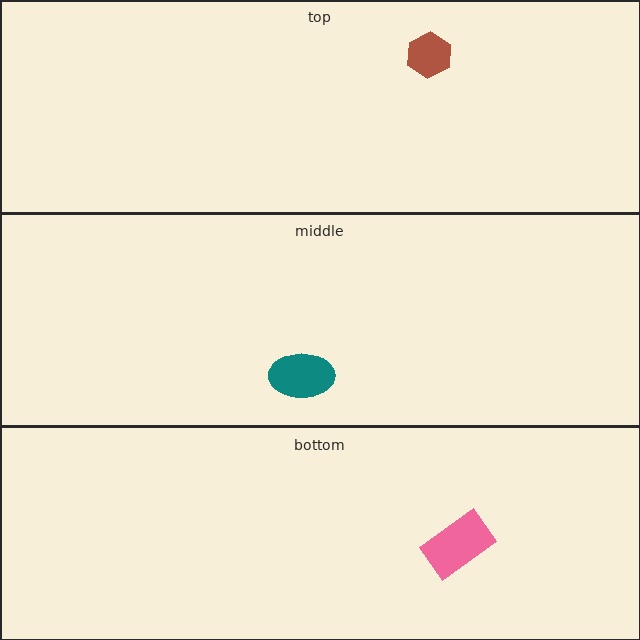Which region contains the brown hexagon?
The top region.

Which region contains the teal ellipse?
The middle region.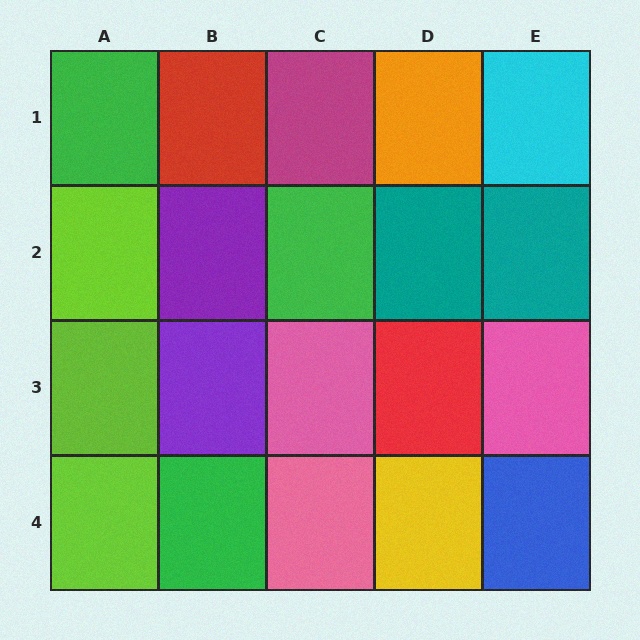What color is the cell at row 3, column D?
Red.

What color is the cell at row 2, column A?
Lime.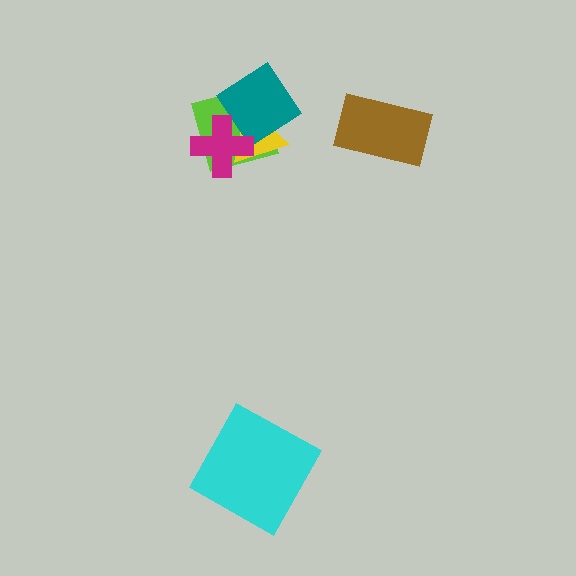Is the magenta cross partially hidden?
No, no other shape covers it.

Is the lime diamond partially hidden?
Yes, it is partially covered by another shape.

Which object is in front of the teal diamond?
The magenta cross is in front of the teal diamond.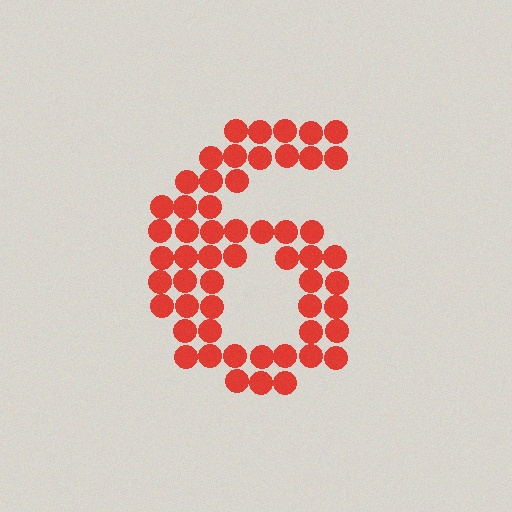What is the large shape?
The large shape is the digit 6.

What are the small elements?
The small elements are circles.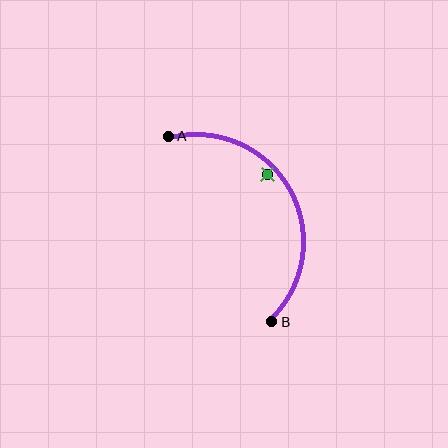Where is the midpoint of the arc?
The arc midpoint is the point on the curve farthest from the straight line joining A and B. It sits to the right of that line.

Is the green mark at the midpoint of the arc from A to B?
No — the green mark does not lie on the arc at all. It sits slightly inside the curve.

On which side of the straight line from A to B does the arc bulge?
The arc bulges to the right of the straight line connecting A and B.